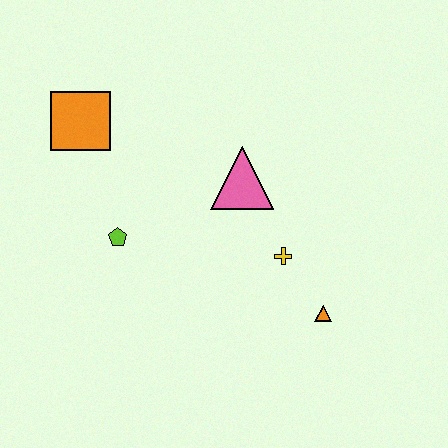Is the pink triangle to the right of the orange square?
Yes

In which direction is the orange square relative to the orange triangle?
The orange square is to the left of the orange triangle.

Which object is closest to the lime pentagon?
The orange square is closest to the lime pentagon.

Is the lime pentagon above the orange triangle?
Yes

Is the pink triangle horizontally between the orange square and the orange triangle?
Yes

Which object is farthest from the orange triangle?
The orange square is farthest from the orange triangle.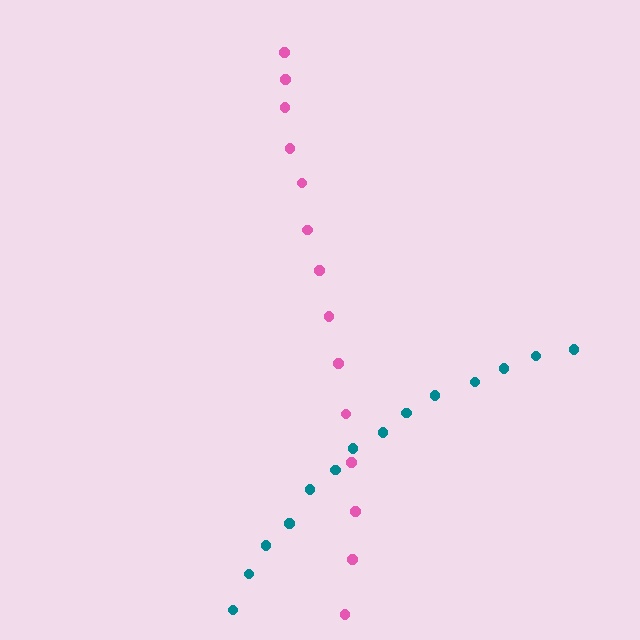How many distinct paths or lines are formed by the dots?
There are 2 distinct paths.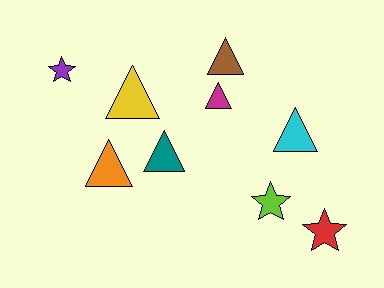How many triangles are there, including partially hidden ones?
There are 6 triangles.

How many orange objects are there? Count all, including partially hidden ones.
There is 1 orange object.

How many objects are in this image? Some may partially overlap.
There are 9 objects.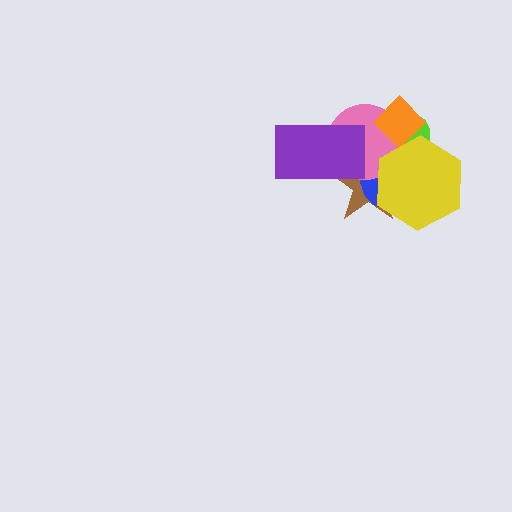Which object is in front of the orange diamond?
The yellow hexagon is in front of the orange diamond.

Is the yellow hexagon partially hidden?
No, no other shape covers it.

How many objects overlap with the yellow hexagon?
5 objects overlap with the yellow hexagon.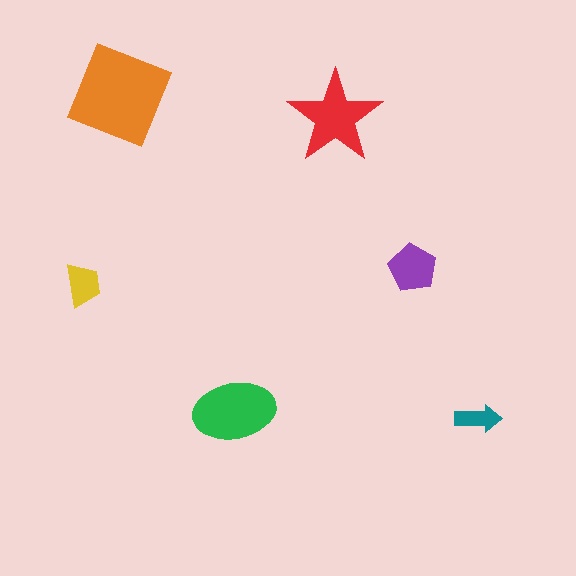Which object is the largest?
The orange square.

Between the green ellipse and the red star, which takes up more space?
The green ellipse.